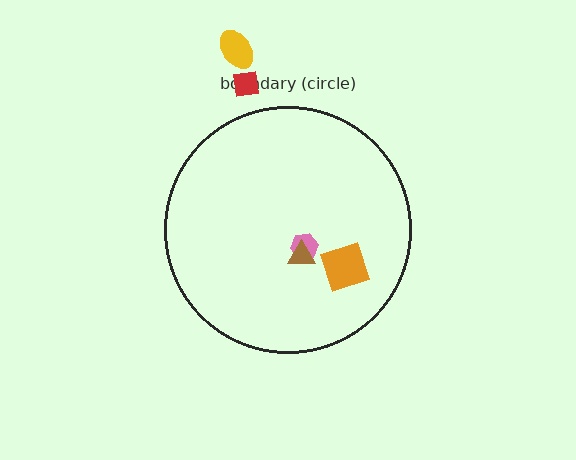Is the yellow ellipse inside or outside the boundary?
Outside.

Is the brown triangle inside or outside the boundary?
Inside.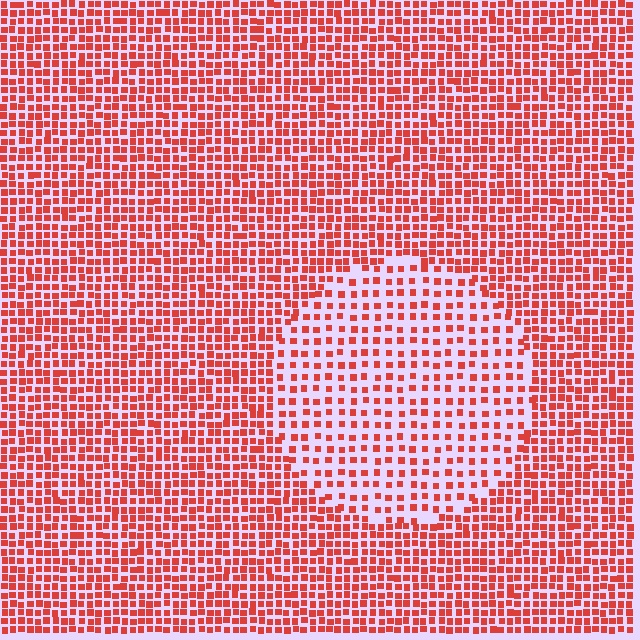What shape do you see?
I see a circle.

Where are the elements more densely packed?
The elements are more densely packed outside the circle boundary.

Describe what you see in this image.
The image contains small red elements arranged at two different densities. A circle-shaped region is visible where the elements are less densely packed than the surrounding area.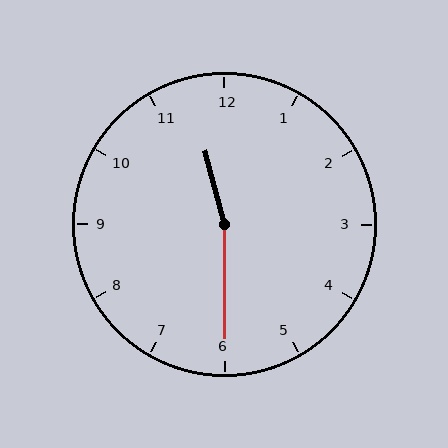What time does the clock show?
11:30.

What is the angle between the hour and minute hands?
Approximately 165 degrees.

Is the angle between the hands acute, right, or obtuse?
It is obtuse.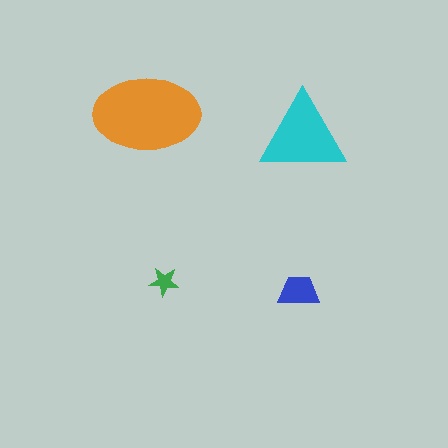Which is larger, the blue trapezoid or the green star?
The blue trapezoid.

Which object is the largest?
The orange ellipse.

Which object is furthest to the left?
The orange ellipse is leftmost.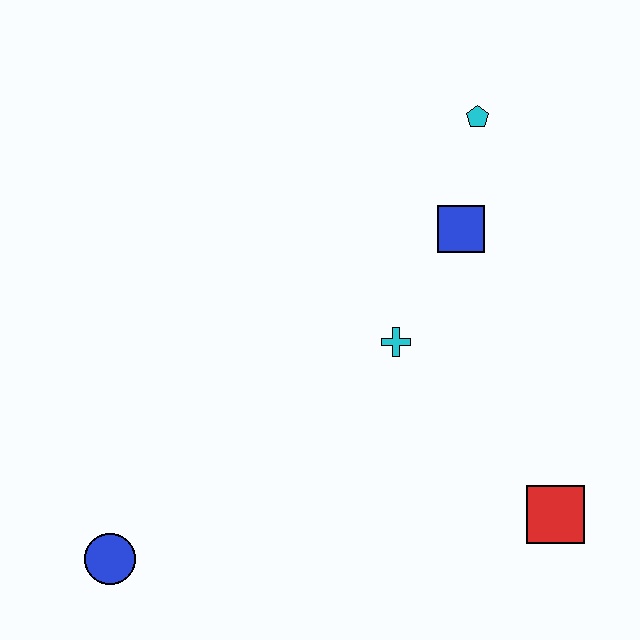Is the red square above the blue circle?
Yes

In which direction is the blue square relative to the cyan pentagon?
The blue square is below the cyan pentagon.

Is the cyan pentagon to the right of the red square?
No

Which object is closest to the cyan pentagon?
The blue square is closest to the cyan pentagon.